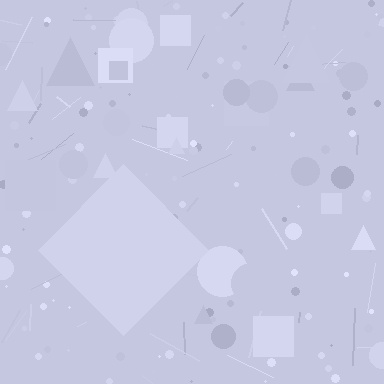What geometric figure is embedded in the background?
A diamond is embedded in the background.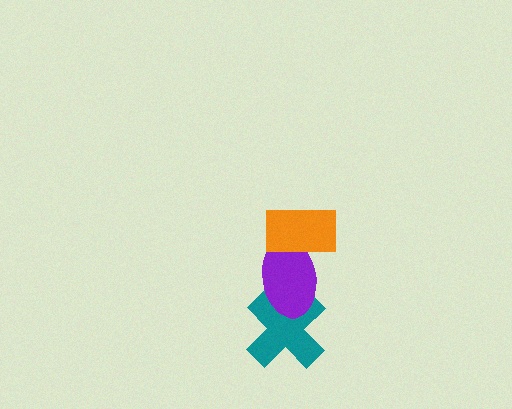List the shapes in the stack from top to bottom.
From top to bottom: the orange rectangle, the purple ellipse, the teal cross.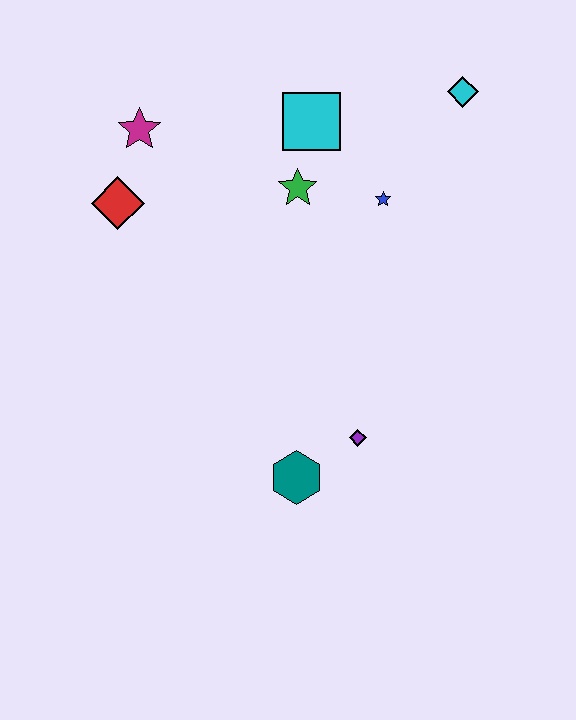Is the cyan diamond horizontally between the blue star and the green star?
No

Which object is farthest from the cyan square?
The teal hexagon is farthest from the cyan square.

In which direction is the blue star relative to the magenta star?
The blue star is to the right of the magenta star.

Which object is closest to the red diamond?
The magenta star is closest to the red diamond.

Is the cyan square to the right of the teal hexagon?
Yes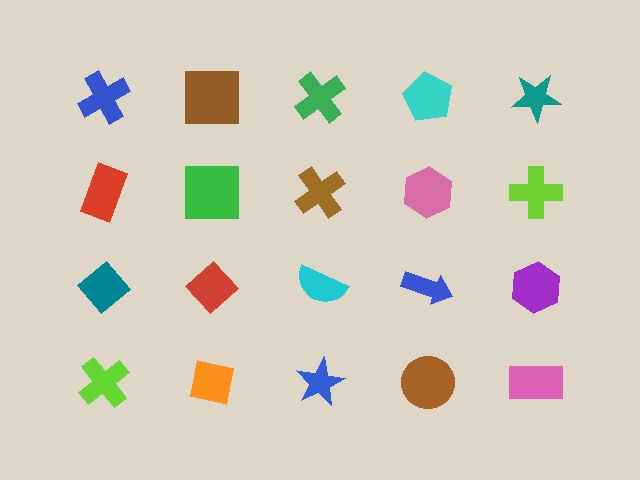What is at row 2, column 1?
A red rectangle.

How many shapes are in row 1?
5 shapes.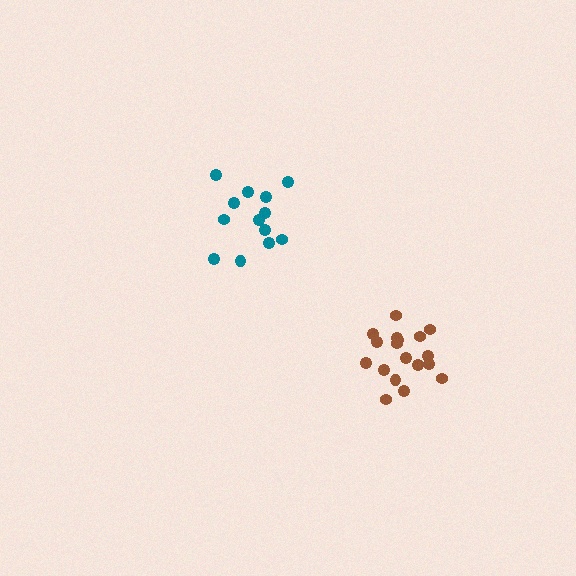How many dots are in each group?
Group 1: 18 dots, Group 2: 13 dots (31 total).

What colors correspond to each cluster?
The clusters are colored: brown, teal.